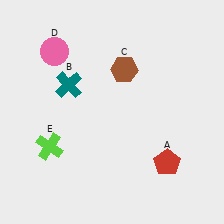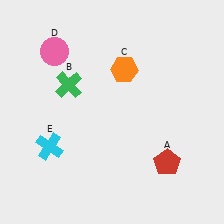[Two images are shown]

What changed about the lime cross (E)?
In Image 1, E is lime. In Image 2, it changed to cyan.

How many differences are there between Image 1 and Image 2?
There are 3 differences between the two images.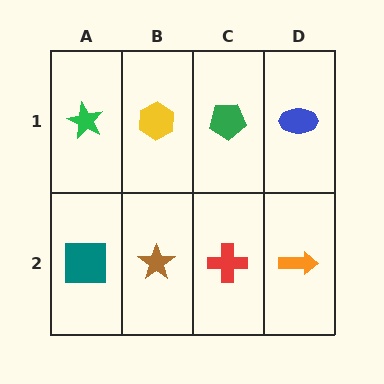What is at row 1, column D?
A blue ellipse.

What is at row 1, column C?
A green pentagon.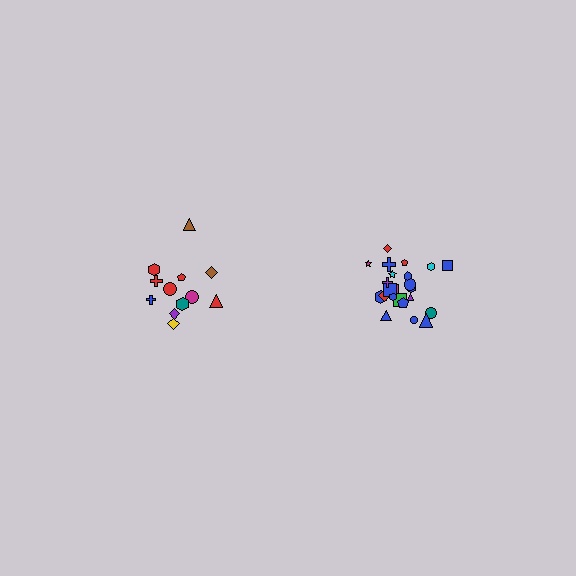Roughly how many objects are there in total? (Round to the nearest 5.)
Roughly 35 objects in total.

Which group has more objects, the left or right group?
The right group.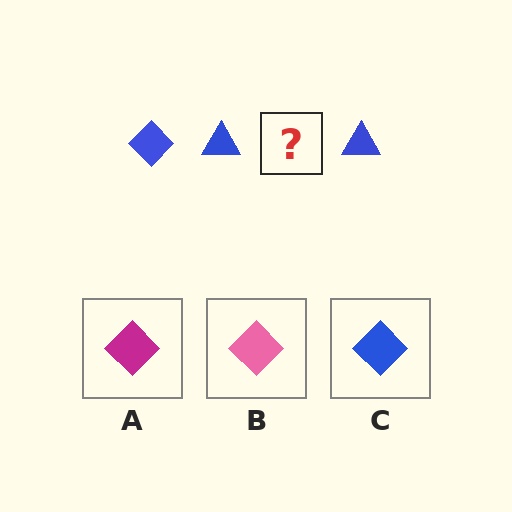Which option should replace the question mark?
Option C.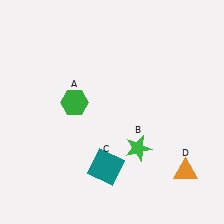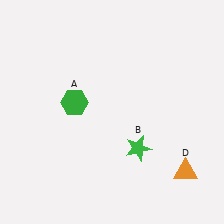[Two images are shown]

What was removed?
The teal square (C) was removed in Image 2.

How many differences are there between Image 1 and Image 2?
There is 1 difference between the two images.